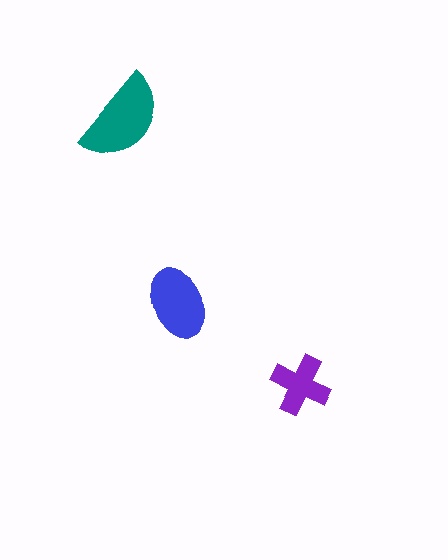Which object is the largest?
The teal semicircle.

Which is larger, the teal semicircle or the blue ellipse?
The teal semicircle.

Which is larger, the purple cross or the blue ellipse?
The blue ellipse.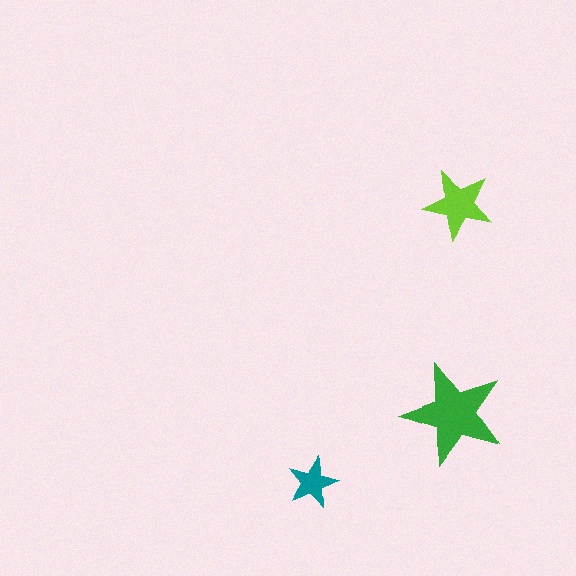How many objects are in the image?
There are 3 objects in the image.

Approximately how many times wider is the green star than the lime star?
About 1.5 times wider.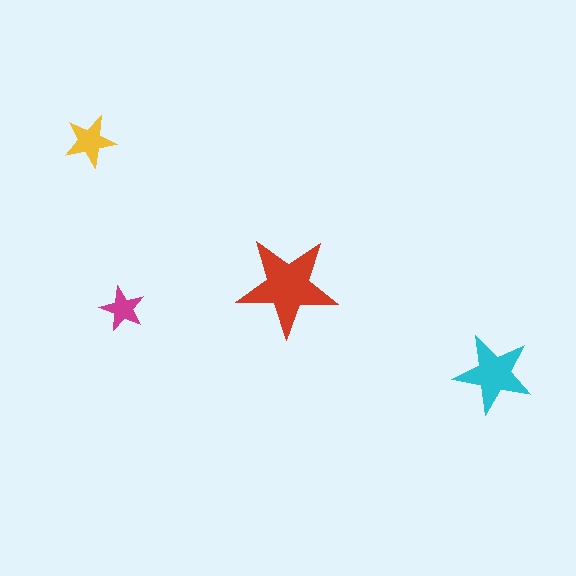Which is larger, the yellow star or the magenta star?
The yellow one.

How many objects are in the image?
There are 4 objects in the image.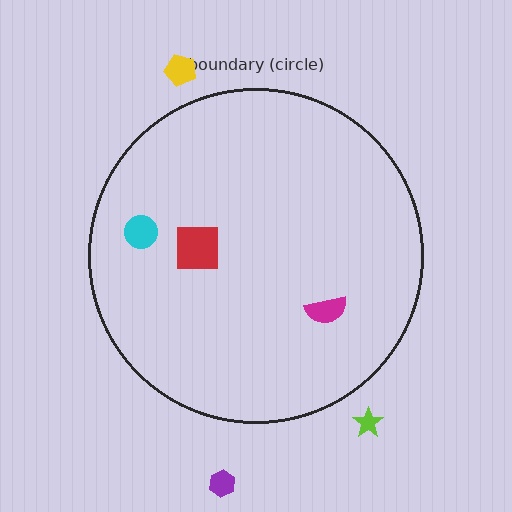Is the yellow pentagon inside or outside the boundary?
Outside.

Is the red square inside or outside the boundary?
Inside.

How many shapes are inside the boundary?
3 inside, 3 outside.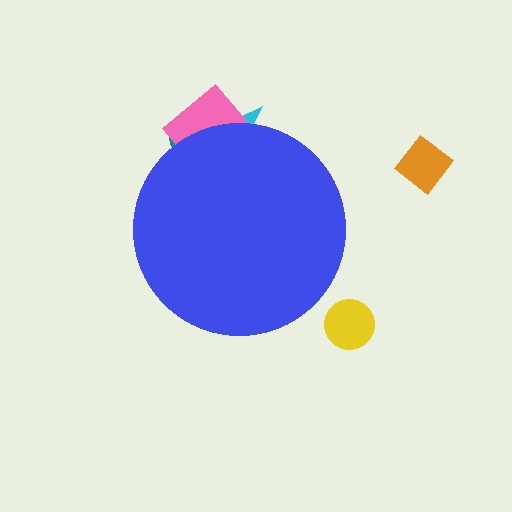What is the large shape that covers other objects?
A blue circle.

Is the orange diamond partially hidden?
No, the orange diamond is fully visible.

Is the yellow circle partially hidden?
No, the yellow circle is fully visible.